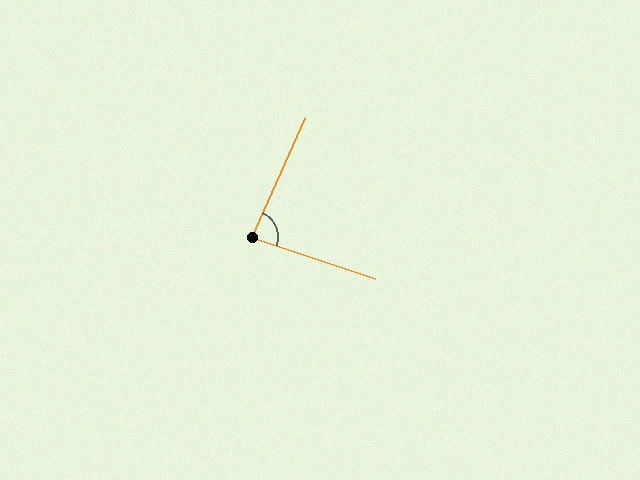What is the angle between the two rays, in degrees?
Approximately 85 degrees.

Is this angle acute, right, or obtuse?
It is acute.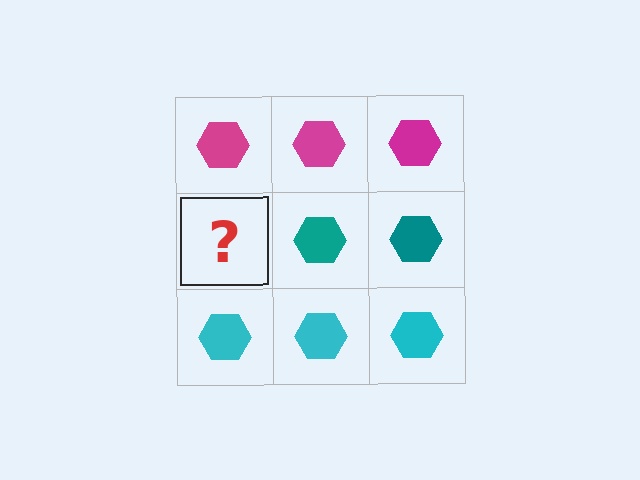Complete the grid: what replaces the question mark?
The question mark should be replaced with a teal hexagon.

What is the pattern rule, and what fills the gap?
The rule is that each row has a consistent color. The gap should be filled with a teal hexagon.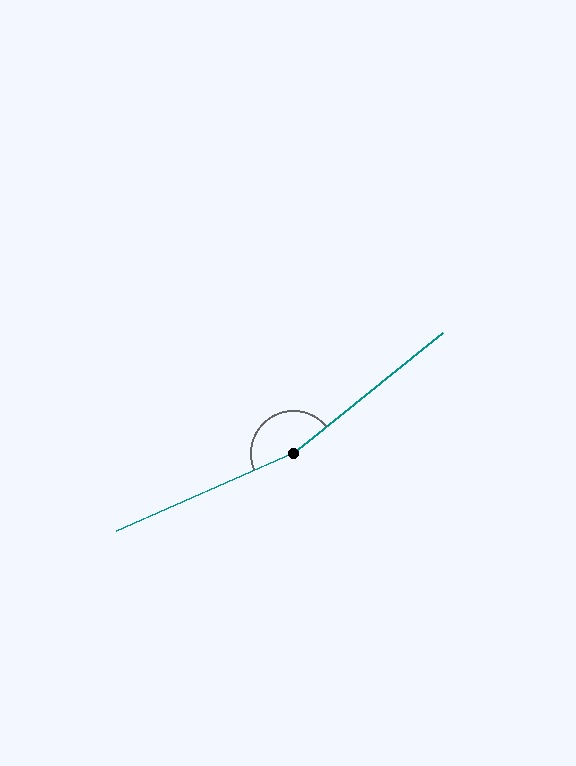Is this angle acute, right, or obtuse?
It is obtuse.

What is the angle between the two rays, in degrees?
Approximately 165 degrees.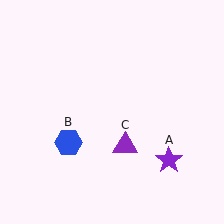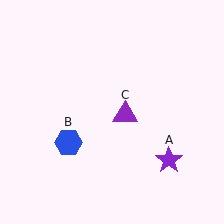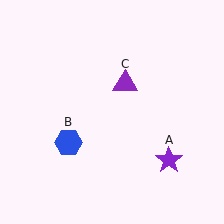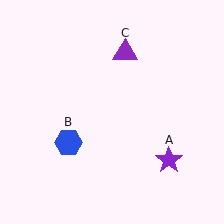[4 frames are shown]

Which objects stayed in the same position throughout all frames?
Purple star (object A) and blue hexagon (object B) remained stationary.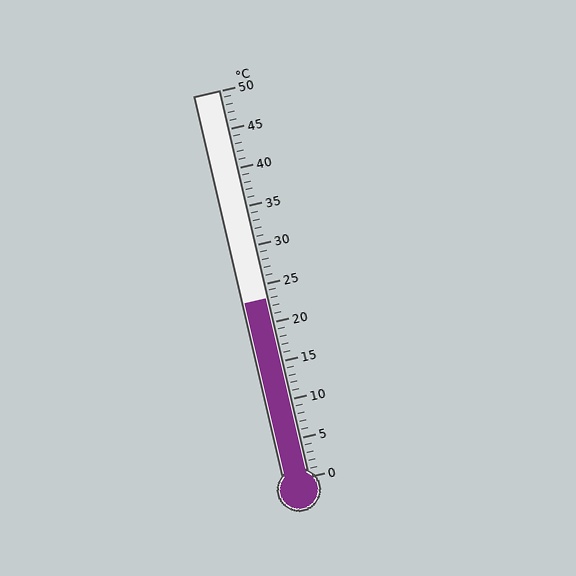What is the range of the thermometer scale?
The thermometer scale ranges from 0°C to 50°C.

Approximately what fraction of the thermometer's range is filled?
The thermometer is filled to approximately 45% of its range.